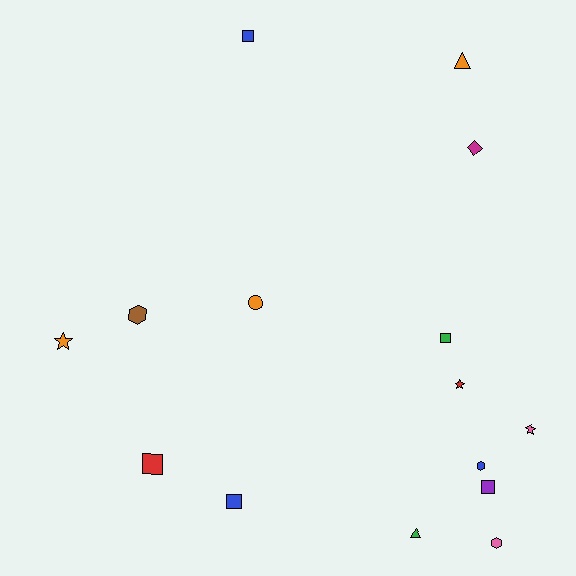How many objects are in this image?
There are 15 objects.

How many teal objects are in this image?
There are no teal objects.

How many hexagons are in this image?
There are 3 hexagons.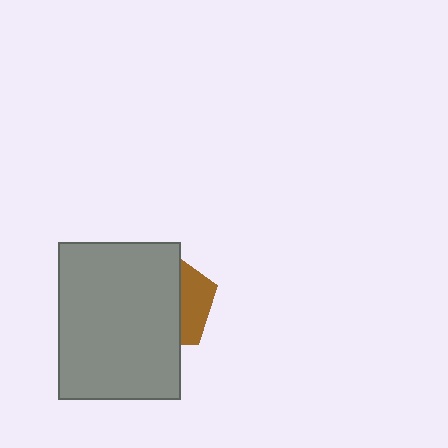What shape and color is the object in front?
The object in front is a gray rectangle.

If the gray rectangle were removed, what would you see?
You would see the complete brown pentagon.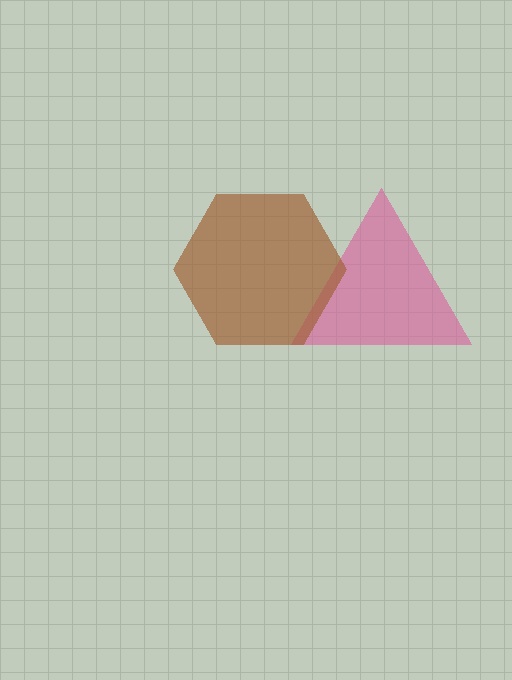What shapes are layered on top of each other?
The layered shapes are: a pink triangle, a brown hexagon.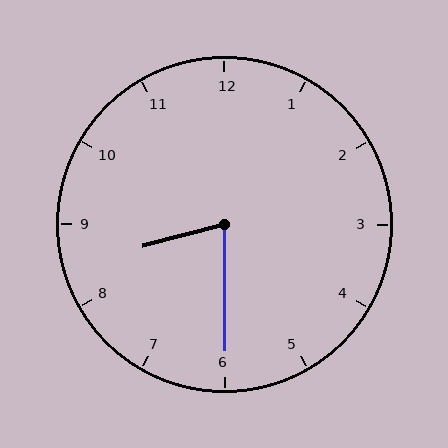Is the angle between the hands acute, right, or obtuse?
It is acute.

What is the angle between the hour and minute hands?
Approximately 75 degrees.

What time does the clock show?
8:30.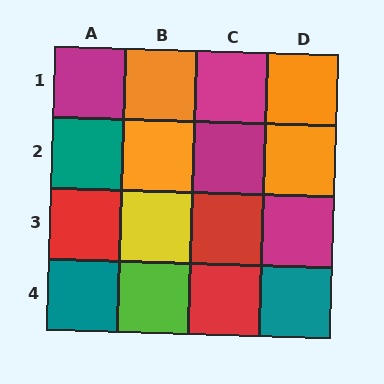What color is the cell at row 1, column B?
Orange.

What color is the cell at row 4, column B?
Lime.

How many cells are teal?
3 cells are teal.